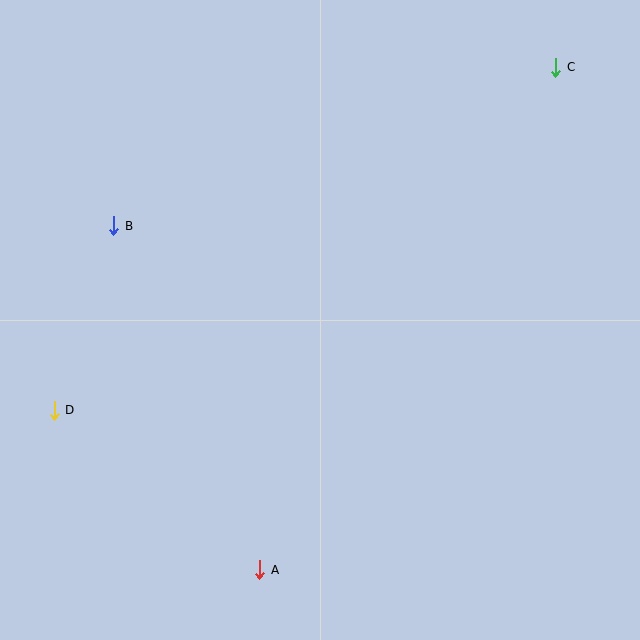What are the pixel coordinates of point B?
Point B is at (114, 226).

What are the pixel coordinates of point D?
Point D is at (54, 410).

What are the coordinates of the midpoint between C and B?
The midpoint between C and B is at (335, 147).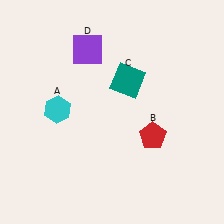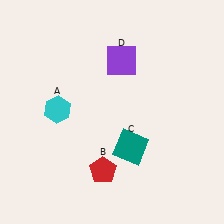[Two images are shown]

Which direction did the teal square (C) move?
The teal square (C) moved down.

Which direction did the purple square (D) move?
The purple square (D) moved right.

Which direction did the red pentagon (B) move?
The red pentagon (B) moved left.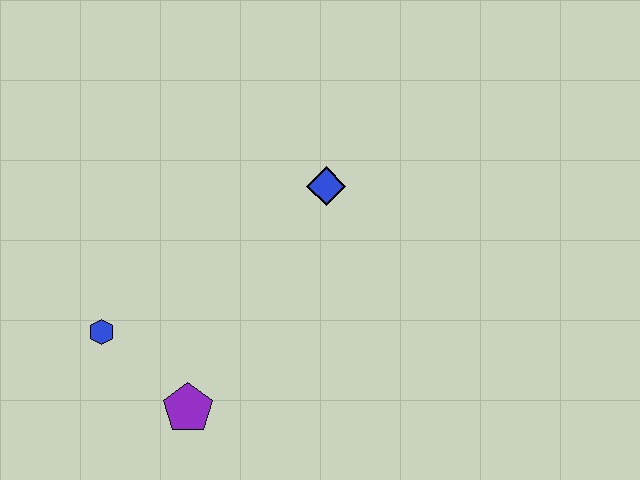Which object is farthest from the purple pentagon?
The blue diamond is farthest from the purple pentagon.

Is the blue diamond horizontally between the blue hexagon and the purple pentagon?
No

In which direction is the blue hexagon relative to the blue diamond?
The blue hexagon is to the left of the blue diamond.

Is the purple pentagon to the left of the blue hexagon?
No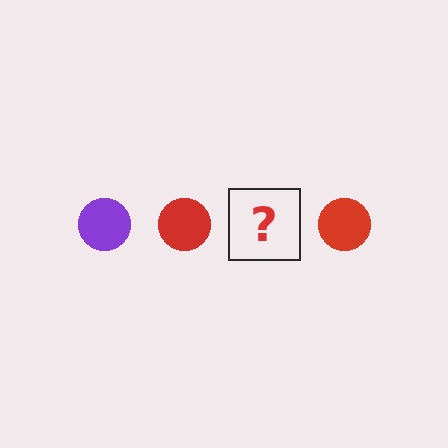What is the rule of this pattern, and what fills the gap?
The rule is that the pattern cycles through purple, red circles. The gap should be filled with a purple circle.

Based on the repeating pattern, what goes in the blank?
The blank should be a purple circle.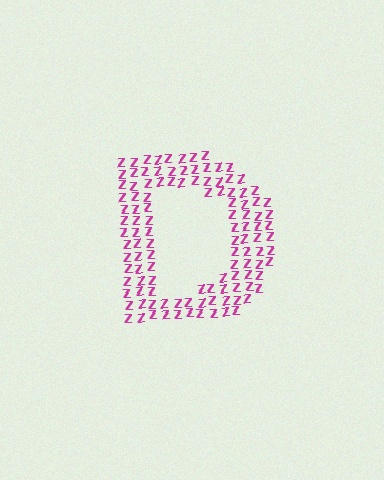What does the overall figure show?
The overall figure shows the letter D.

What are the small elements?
The small elements are letter Z's.